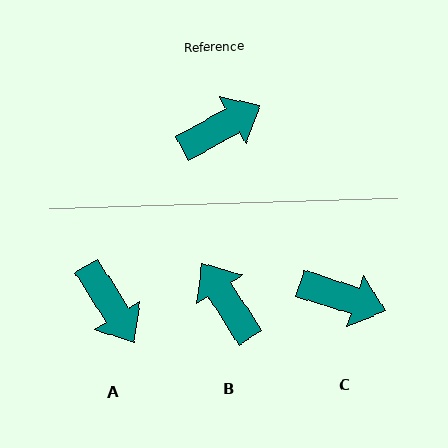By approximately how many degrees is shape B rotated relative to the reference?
Approximately 94 degrees counter-clockwise.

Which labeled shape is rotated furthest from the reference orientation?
B, about 94 degrees away.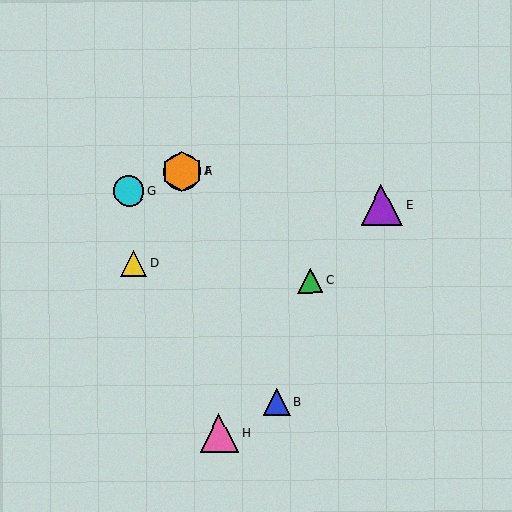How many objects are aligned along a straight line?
3 objects (A, C, F) are aligned along a straight line.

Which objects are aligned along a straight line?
Objects A, C, F are aligned along a straight line.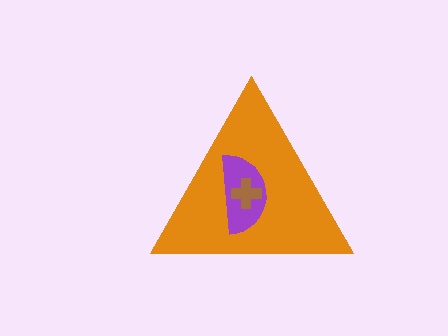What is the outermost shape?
The orange triangle.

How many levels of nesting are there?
3.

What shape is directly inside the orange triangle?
The purple semicircle.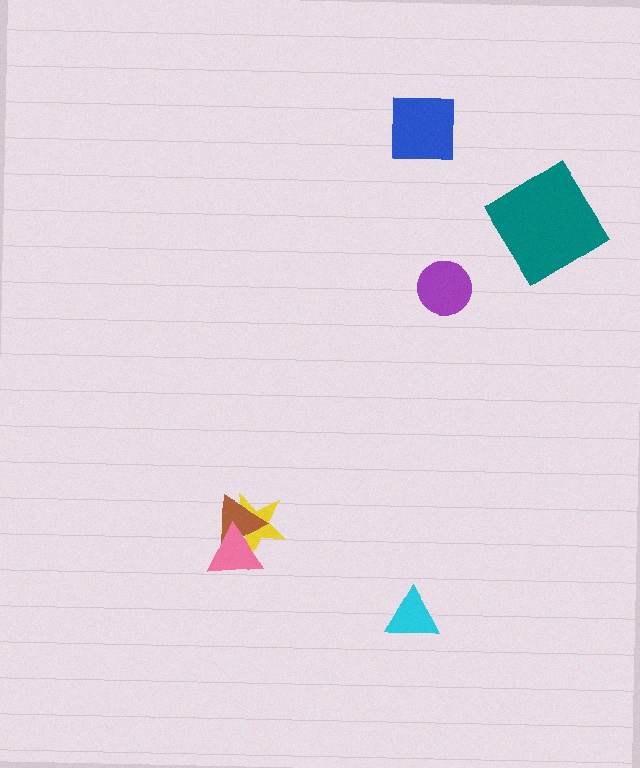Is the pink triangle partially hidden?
No, no other shape covers it.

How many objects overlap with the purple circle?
0 objects overlap with the purple circle.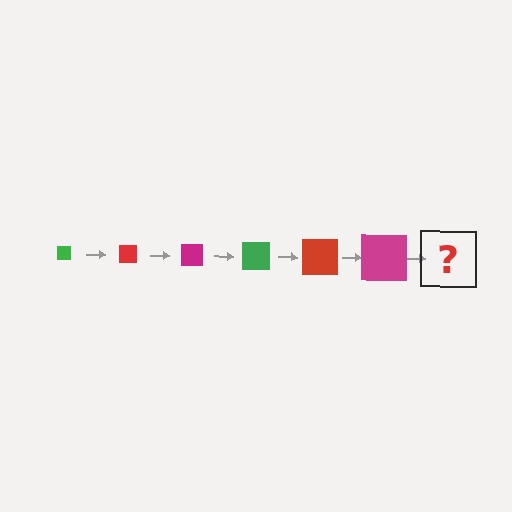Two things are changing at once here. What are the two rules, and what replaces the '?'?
The two rules are that the square grows larger each step and the color cycles through green, red, and magenta. The '?' should be a green square, larger than the previous one.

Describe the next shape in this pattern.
It should be a green square, larger than the previous one.